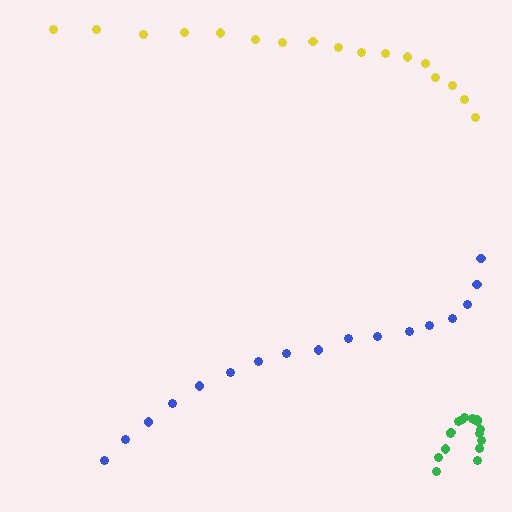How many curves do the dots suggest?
There are 3 distinct paths.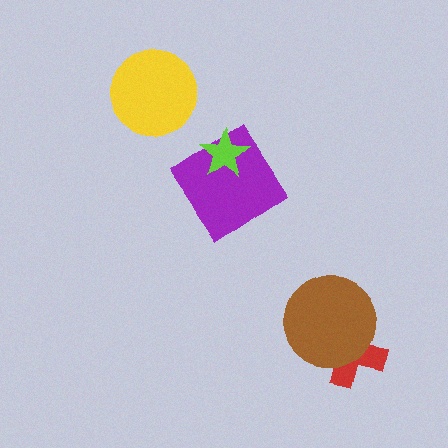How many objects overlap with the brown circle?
1 object overlaps with the brown circle.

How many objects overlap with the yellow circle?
0 objects overlap with the yellow circle.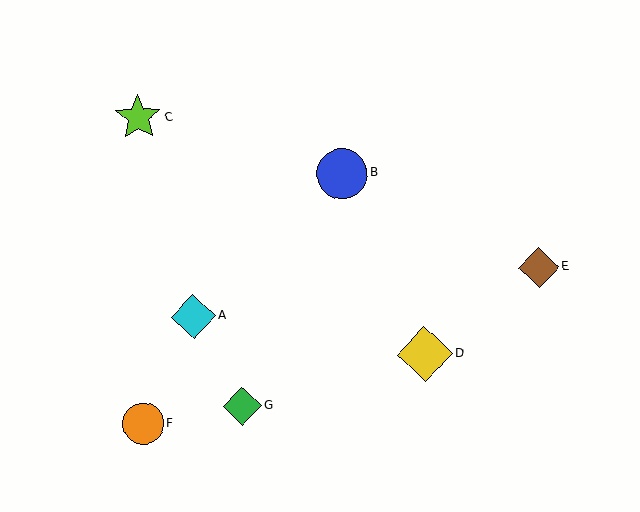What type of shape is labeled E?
Shape E is a brown diamond.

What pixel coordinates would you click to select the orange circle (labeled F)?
Click at (143, 424) to select the orange circle F.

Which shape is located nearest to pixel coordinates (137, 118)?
The lime star (labeled C) at (138, 117) is nearest to that location.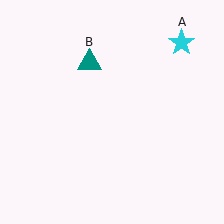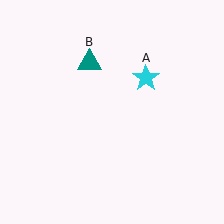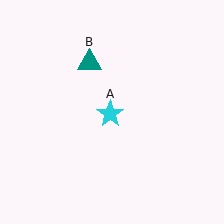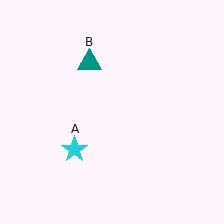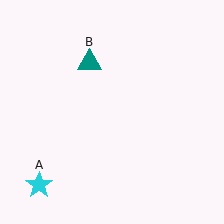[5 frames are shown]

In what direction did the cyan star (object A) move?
The cyan star (object A) moved down and to the left.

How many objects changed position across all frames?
1 object changed position: cyan star (object A).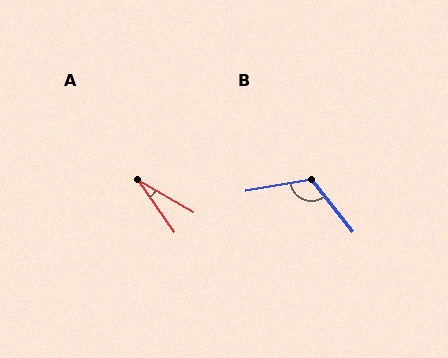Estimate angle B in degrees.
Approximately 119 degrees.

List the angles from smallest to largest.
A (25°), B (119°).